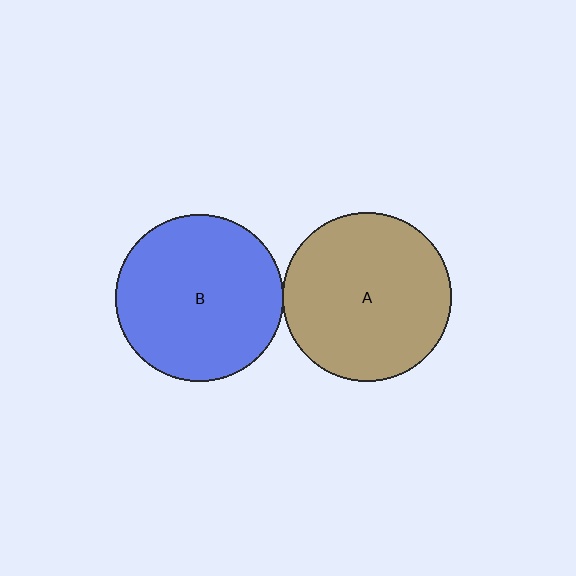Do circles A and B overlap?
Yes.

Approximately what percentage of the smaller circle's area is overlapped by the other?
Approximately 5%.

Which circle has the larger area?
Circle A (brown).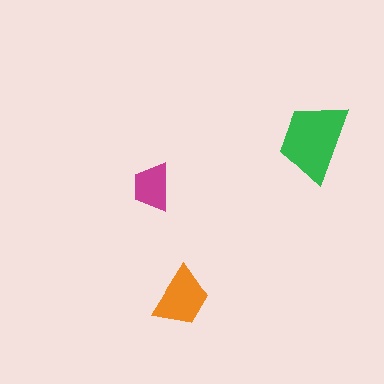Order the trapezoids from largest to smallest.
the green one, the orange one, the magenta one.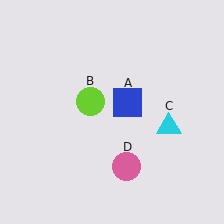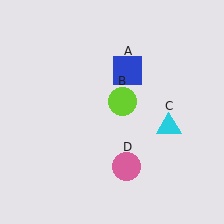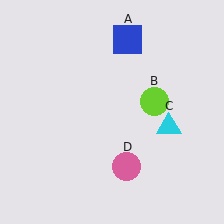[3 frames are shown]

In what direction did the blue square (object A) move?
The blue square (object A) moved up.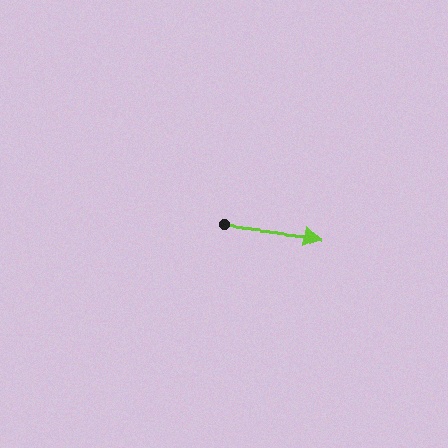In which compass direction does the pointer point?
East.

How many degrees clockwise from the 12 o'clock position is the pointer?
Approximately 96 degrees.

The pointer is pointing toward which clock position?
Roughly 3 o'clock.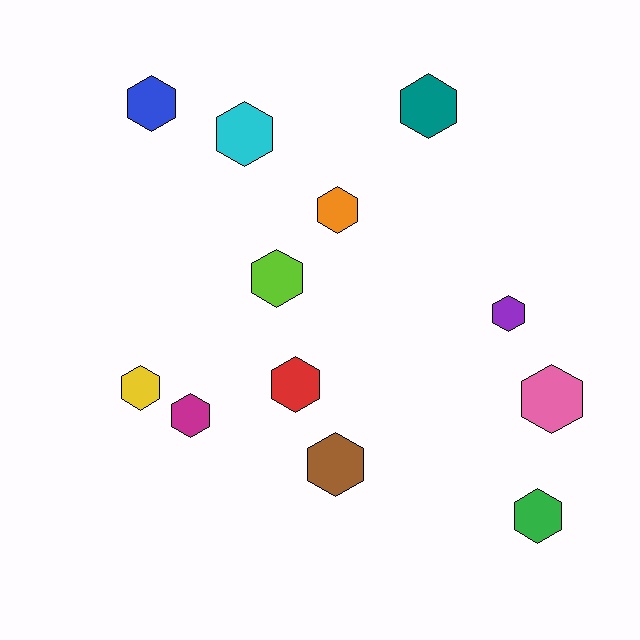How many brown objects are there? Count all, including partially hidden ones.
There is 1 brown object.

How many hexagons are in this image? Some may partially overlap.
There are 12 hexagons.